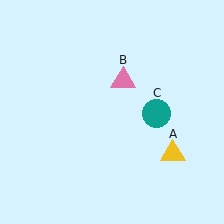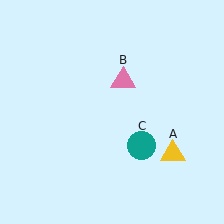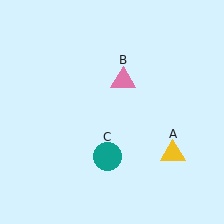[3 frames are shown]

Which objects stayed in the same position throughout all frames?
Yellow triangle (object A) and pink triangle (object B) remained stationary.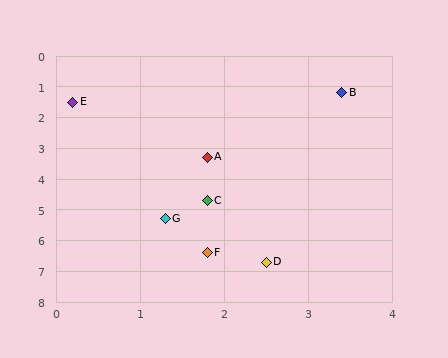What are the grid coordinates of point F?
Point F is at approximately (1.8, 6.4).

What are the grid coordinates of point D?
Point D is at approximately (2.5, 6.7).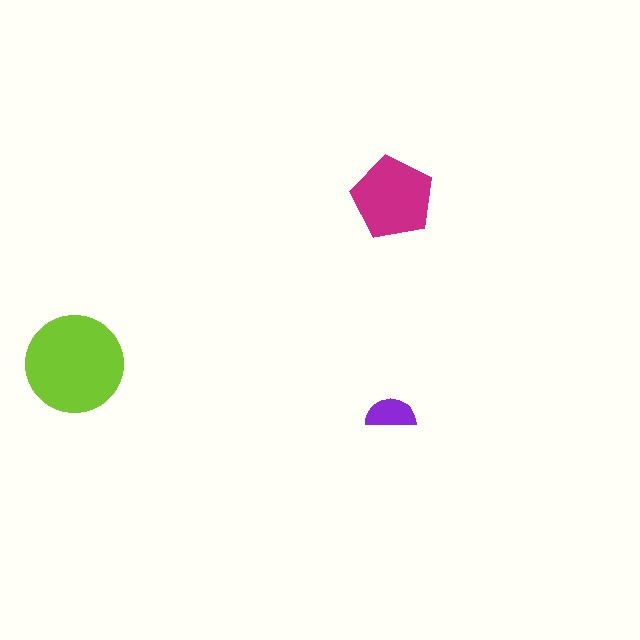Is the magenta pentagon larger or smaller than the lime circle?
Smaller.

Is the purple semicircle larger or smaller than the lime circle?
Smaller.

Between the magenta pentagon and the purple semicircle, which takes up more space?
The magenta pentagon.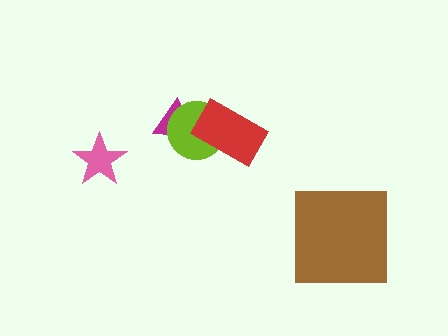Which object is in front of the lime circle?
The red rectangle is in front of the lime circle.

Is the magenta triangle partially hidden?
Yes, it is partially covered by another shape.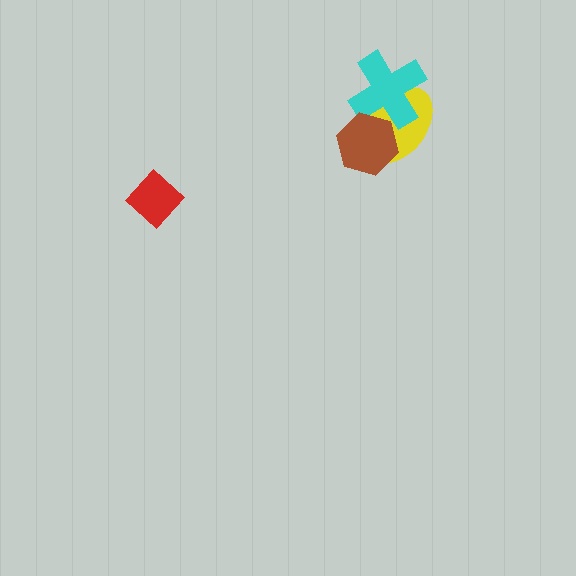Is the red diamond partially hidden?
No, no other shape covers it.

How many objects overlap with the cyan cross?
2 objects overlap with the cyan cross.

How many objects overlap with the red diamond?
0 objects overlap with the red diamond.